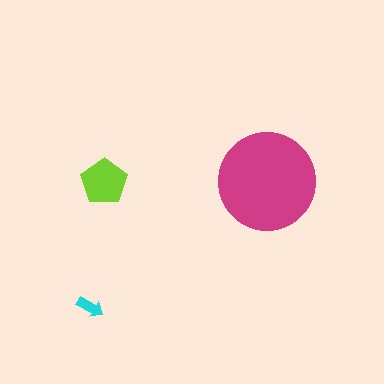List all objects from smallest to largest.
The cyan arrow, the lime pentagon, the magenta circle.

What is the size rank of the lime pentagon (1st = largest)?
2nd.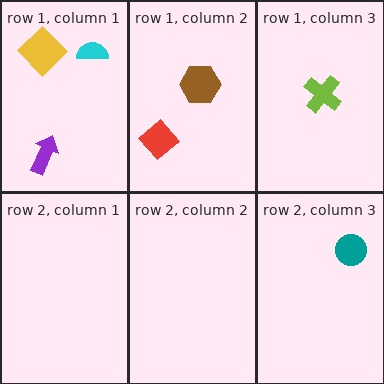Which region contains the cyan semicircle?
The row 1, column 1 region.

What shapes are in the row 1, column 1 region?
The cyan semicircle, the yellow diamond, the purple arrow.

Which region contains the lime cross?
The row 1, column 3 region.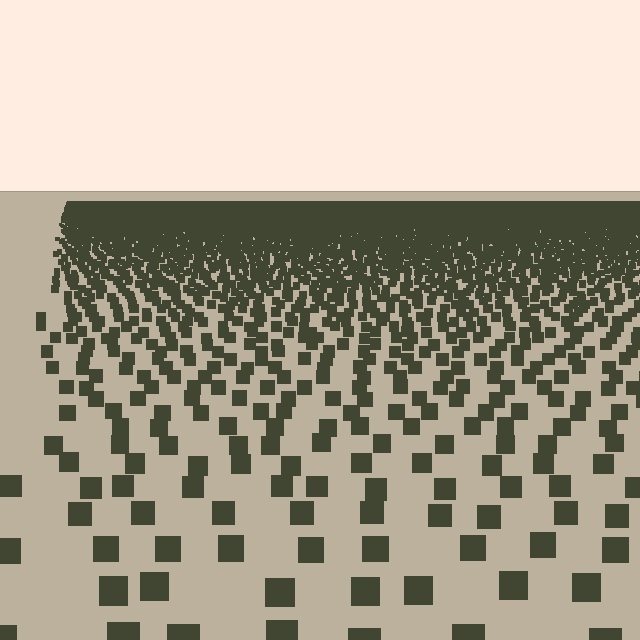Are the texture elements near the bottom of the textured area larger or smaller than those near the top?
Larger. Near the bottom, elements are closer to the viewer and appear at a bigger on-screen size.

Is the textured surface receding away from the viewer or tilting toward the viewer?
The surface is receding away from the viewer. Texture elements get smaller and denser toward the top.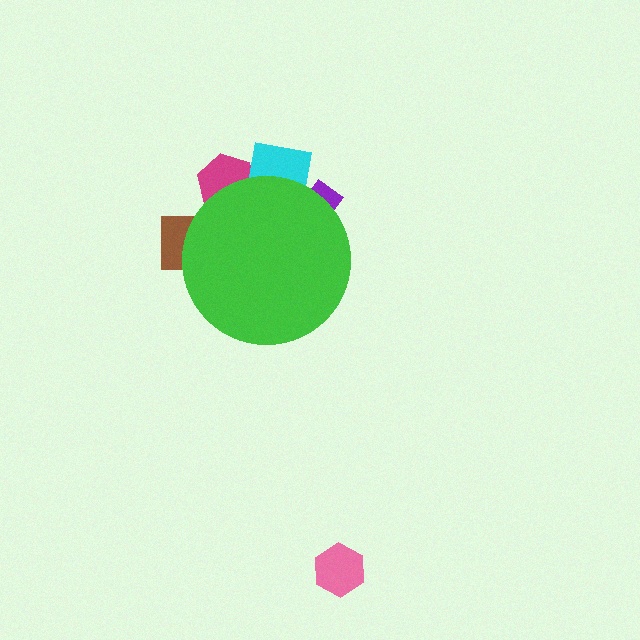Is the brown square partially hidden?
Yes, the brown square is partially hidden behind the green circle.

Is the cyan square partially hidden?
Yes, the cyan square is partially hidden behind the green circle.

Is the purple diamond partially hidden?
Yes, the purple diamond is partially hidden behind the green circle.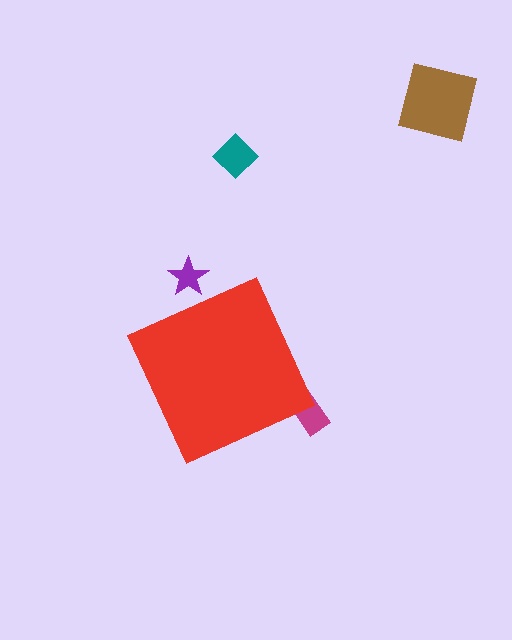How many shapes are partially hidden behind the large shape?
2 shapes are partially hidden.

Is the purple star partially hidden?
Yes, the purple star is partially hidden behind the red diamond.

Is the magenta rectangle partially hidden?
Yes, the magenta rectangle is partially hidden behind the red diamond.